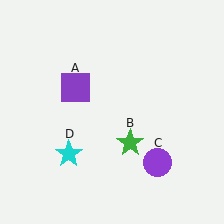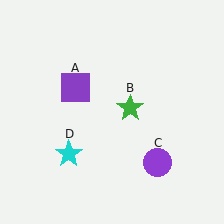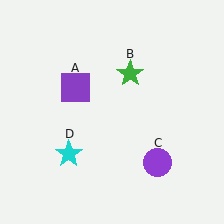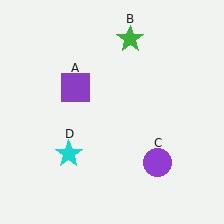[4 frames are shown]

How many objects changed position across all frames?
1 object changed position: green star (object B).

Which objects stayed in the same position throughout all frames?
Purple square (object A) and purple circle (object C) and cyan star (object D) remained stationary.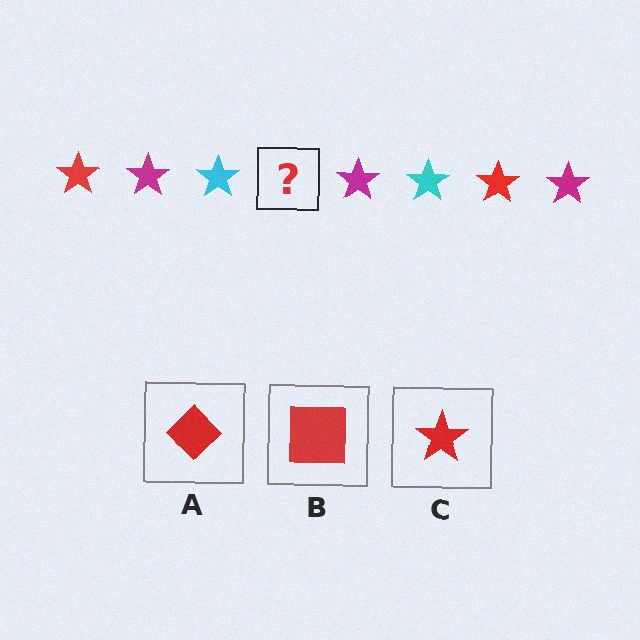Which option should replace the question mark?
Option C.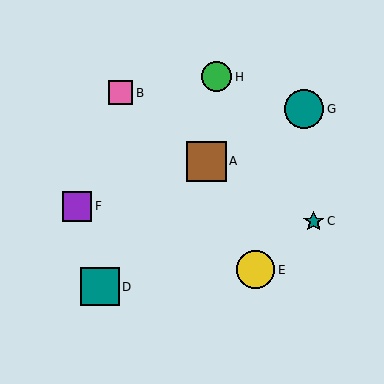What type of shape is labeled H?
Shape H is a green circle.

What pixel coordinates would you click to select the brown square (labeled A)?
Click at (206, 161) to select the brown square A.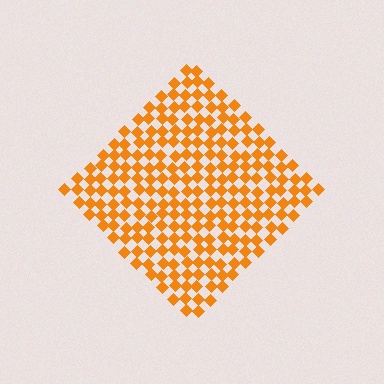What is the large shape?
The large shape is a diamond.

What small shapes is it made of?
It is made of small diamonds.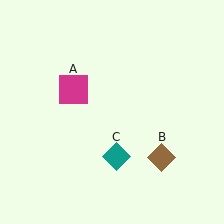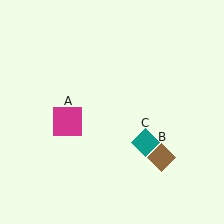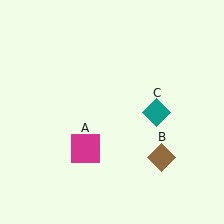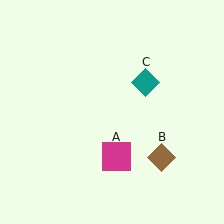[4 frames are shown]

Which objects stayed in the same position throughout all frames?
Brown diamond (object B) remained stationary.